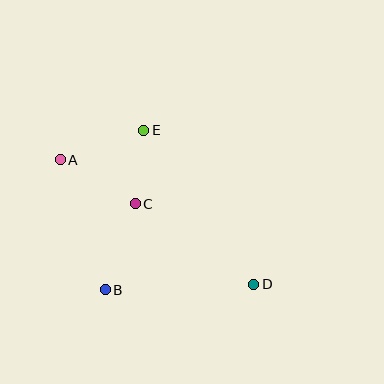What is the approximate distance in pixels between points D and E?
The distance between D and E is approximately 189 pixels.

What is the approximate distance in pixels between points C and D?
The distance between C and D is approximately 143 pixels.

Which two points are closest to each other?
Points C and E are closest to each other.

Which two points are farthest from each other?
Points A and D are farthest from each other.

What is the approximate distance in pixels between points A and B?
The distance between A and B is approximately 137 pixels.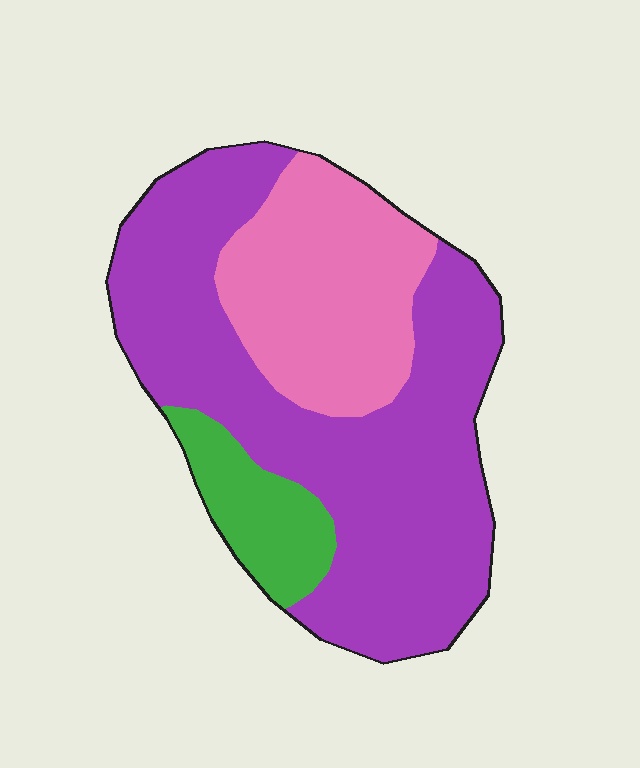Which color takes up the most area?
Purple, at roughly 60%.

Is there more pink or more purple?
Purple.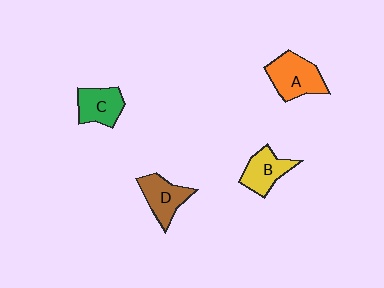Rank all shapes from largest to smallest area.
From largest to smallest: A (orange), D (brown), B (yellow), C (green).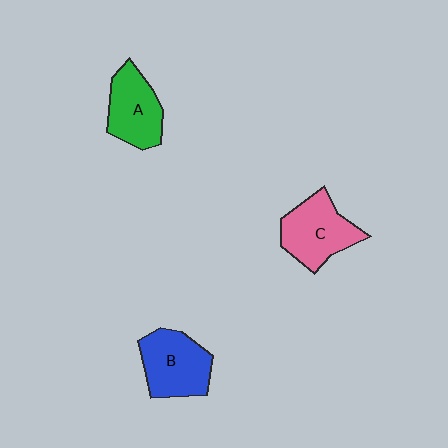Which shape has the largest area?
Shape B (blue).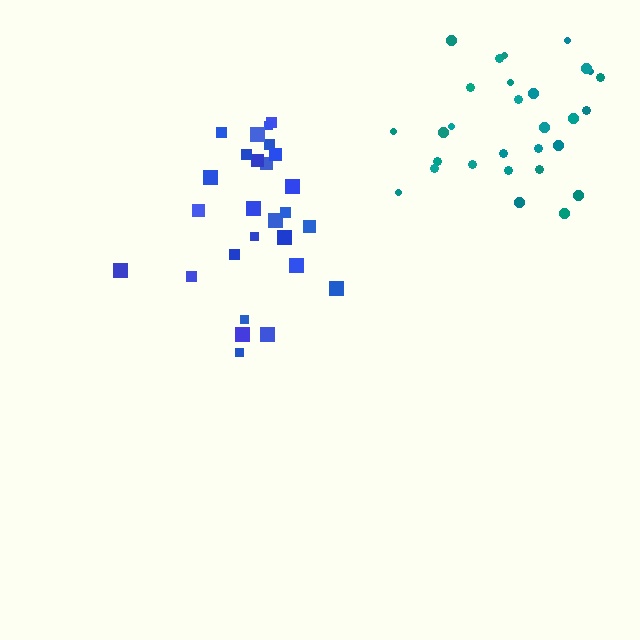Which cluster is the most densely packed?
Blue.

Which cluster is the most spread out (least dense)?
Teal.